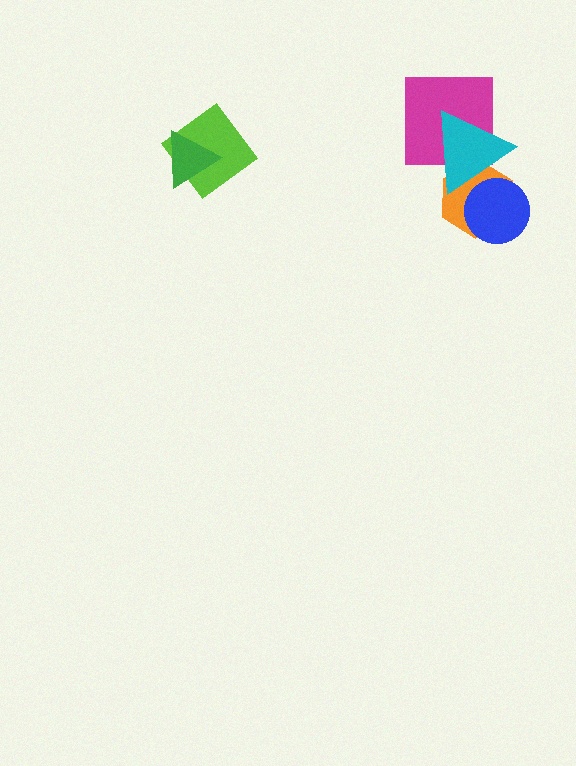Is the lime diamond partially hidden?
Yes, it is partially covered by another shape.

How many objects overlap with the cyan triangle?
3 objects overlap with the cyan triangle.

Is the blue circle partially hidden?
Yes, it is partially covered by another shape.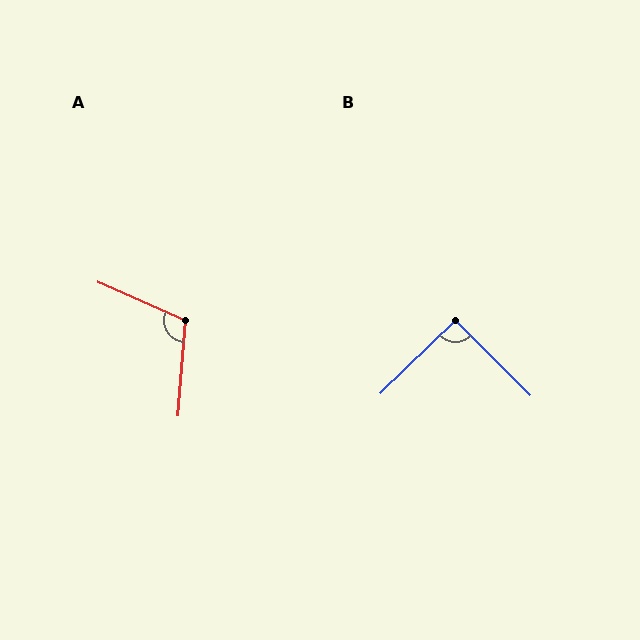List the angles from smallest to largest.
B (91°), A (110°).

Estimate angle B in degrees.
Approximately 91 degrees.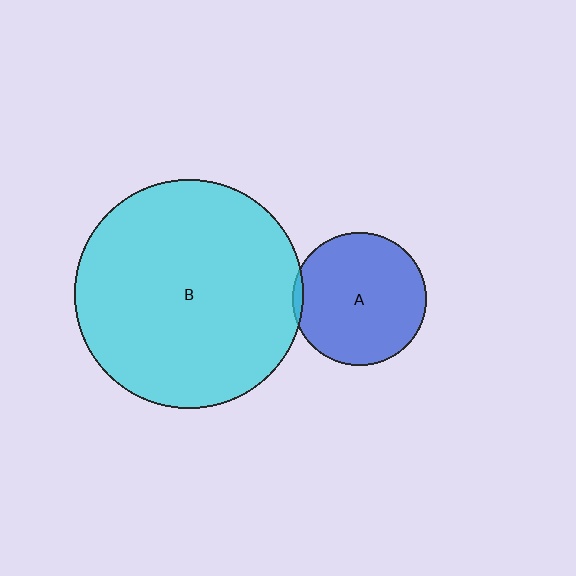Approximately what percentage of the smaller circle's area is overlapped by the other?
Approximately 5%.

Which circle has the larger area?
Circle B (cyan).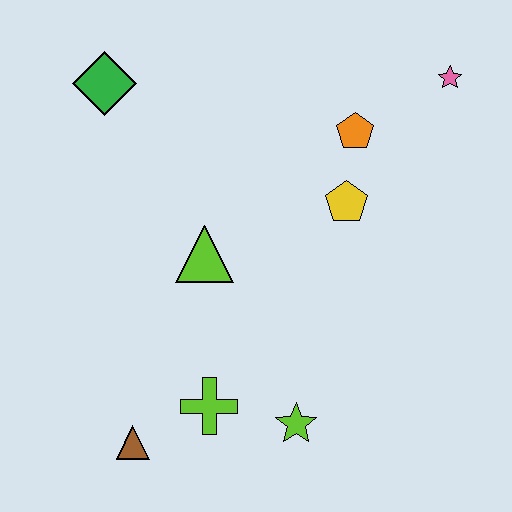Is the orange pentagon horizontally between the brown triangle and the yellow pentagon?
No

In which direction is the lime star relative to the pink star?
The lime star is below the pink star.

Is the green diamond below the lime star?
No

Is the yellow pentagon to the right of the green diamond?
Yes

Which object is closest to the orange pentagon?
The yellow pentagon is closest to the orange pentagon.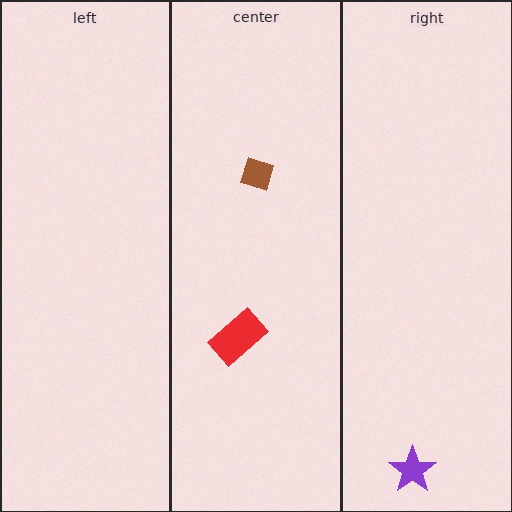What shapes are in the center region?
The brown diamond, the red rectangle.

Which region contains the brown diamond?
The center region.